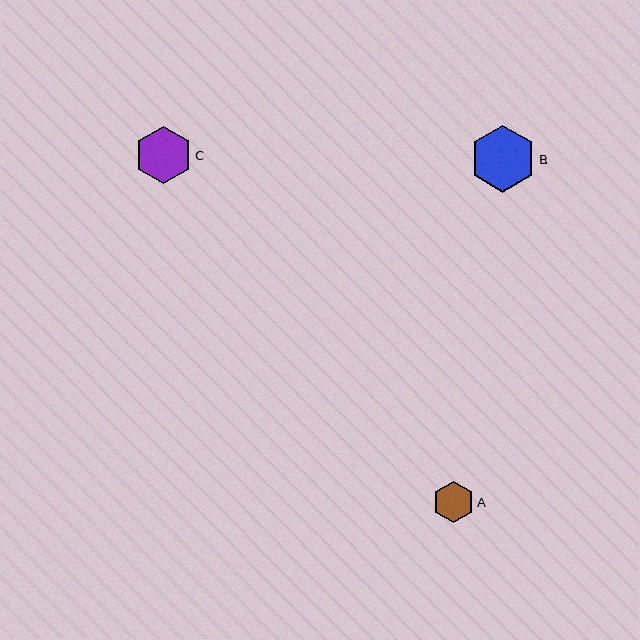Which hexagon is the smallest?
Hexagon A is the smallest with a size of approximately 41 pixels.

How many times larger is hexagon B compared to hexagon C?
Hexagon B is approximately 1.2 times the size of hexagon C.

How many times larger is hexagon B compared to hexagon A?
Hexagon B is approximately 1.6 times the size of hexagon A.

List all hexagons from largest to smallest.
From largest to smallest: B, C, A.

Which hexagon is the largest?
Hexagon B is the largest with a size of approximately 67 pixels.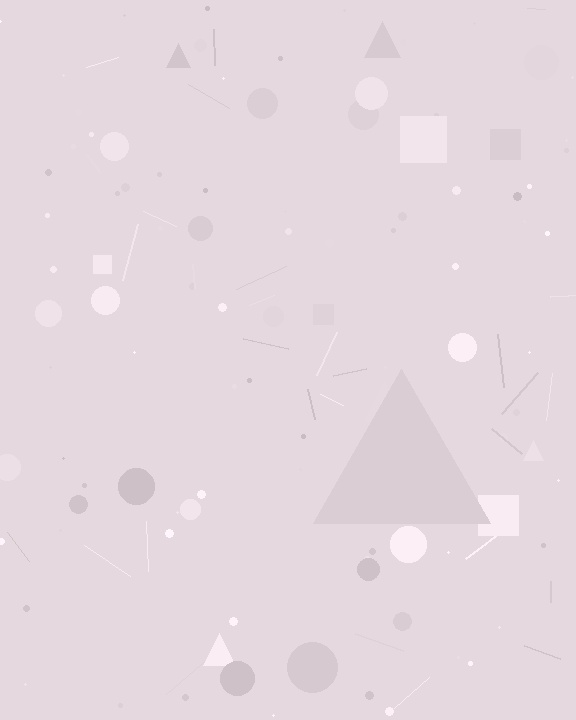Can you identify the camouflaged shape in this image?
The camouflaged shape is a triangle.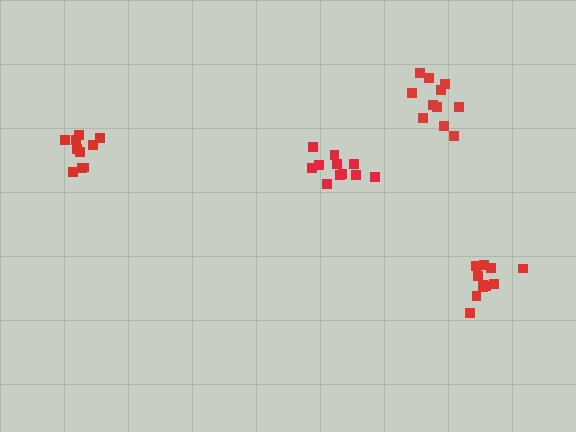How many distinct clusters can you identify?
There are 4 distinct clusters.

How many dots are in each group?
Group 1: 10 dots, Group 2: 11 dots, Group 3: 11 dots, Group 4: 11 dots (43 total).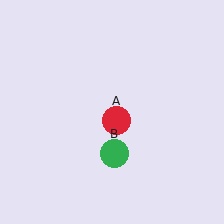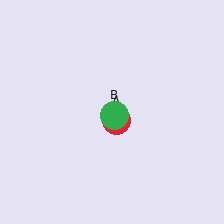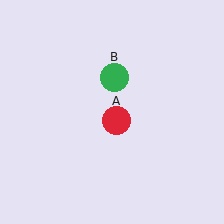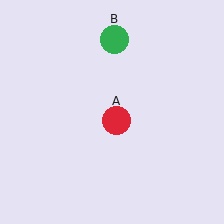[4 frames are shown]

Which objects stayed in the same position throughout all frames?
Red circle (object A) remained stationary.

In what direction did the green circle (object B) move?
The green circle (object B) moved up.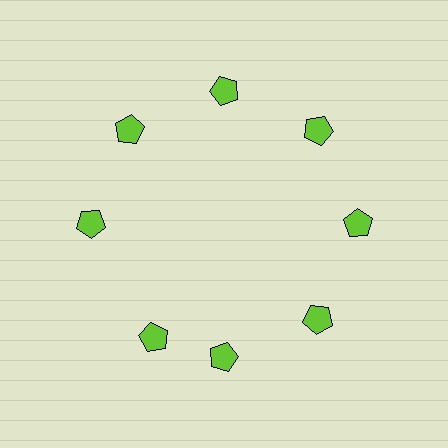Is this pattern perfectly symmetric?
No. The 8 lime pentagons are arranged in a ring, but one element near the 8 o'clock position is rotated out of alignment along the ring, breaking the 8-fold rotational symmetry.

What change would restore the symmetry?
The symmetry would be restored by rotating it back into even spacing with its neighbors so that all 8 pentagons sit at equal angles and equal distance from the center.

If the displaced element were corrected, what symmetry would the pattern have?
It would have 8-fold rotational symmetry — the pattern would map onto itself every 45 degrees.